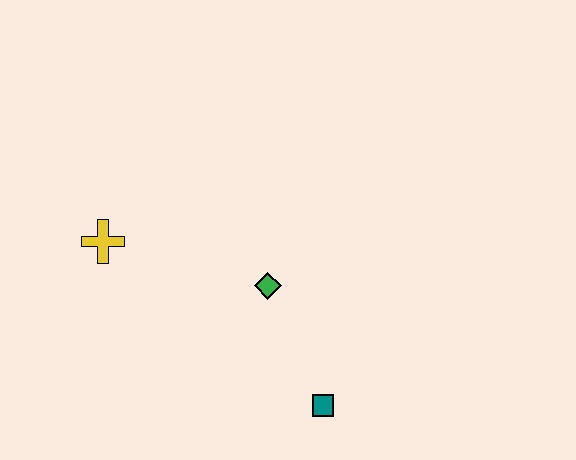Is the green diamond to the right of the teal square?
No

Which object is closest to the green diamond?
The teal square is closest to the green diamond.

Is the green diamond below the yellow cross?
Yes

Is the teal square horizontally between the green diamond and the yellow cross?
No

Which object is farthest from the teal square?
The yellow cross is farthest from the teal square.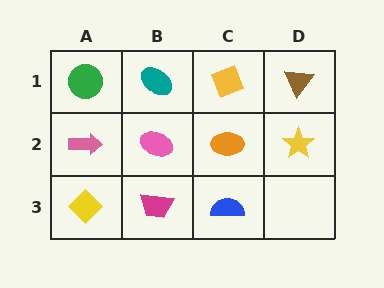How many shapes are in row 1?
4 shapes.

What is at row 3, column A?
A yellow diamond.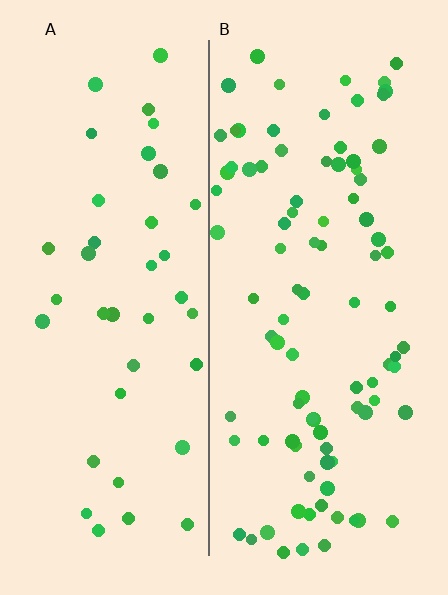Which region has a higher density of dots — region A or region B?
B (the right).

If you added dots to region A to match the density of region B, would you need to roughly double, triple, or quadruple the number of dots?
Approximately double.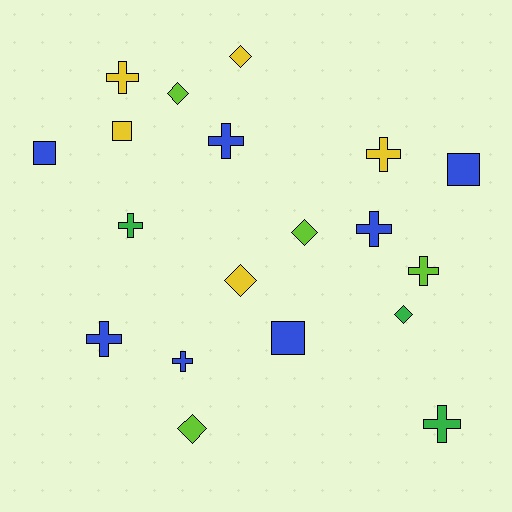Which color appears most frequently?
Blue, with 7 objects.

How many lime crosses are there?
There is 1 lime cross.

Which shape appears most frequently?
Cross, with 9 objects.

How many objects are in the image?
There are 19 objects.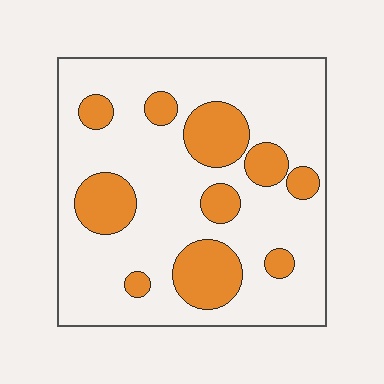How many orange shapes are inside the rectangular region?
10.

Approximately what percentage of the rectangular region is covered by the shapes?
Approximately 25%.